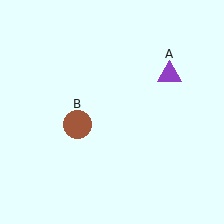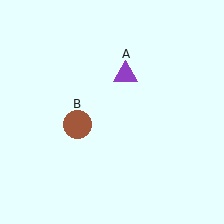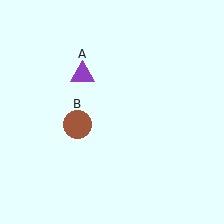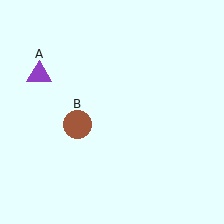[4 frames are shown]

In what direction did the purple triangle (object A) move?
The purple triangle (object A) moved left.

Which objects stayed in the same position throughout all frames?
Brown circle (object B) remained stationary.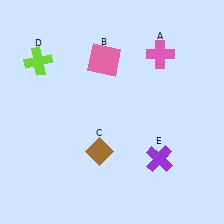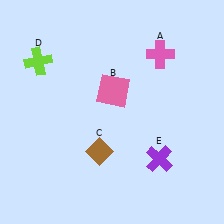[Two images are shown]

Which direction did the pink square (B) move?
The pink square (B) moved down.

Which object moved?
The pink square (B) moved down.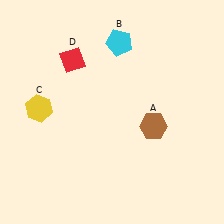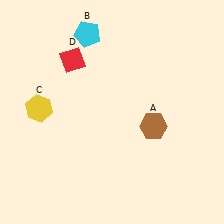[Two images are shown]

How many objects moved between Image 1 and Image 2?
1 object moved between the two images.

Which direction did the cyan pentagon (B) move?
The cyan pentagon (B) moved left.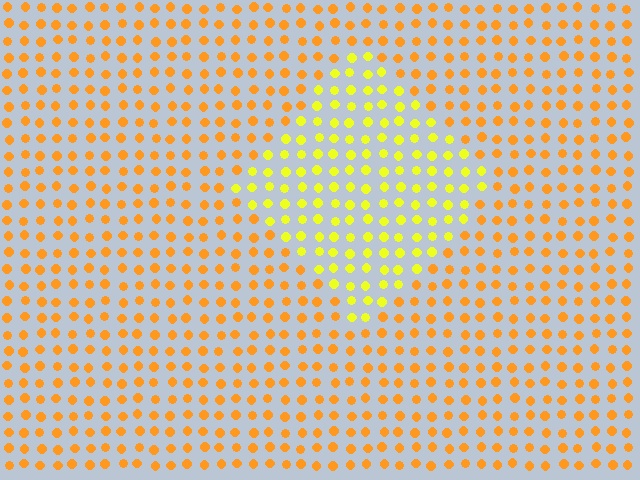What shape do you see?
I see a diamond.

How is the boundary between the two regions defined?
The boundary is defined purely by a slight shift in hue (about 33 degrees). Spacing, size, and orientation are identical on both sides.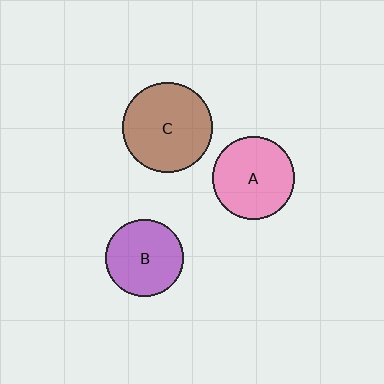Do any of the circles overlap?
No, none of the circles overlap.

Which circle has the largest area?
Circle C (brown).